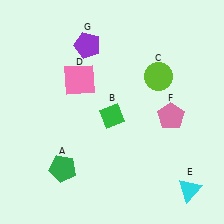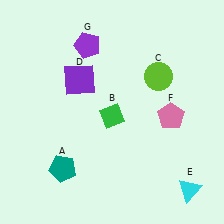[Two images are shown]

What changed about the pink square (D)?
In Image 1, D is pink. In Image 2, it changed to purple.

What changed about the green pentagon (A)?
In Image 1, A is green. In Image 2, it changed to teal.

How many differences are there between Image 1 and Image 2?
There are 2 differences between the two images.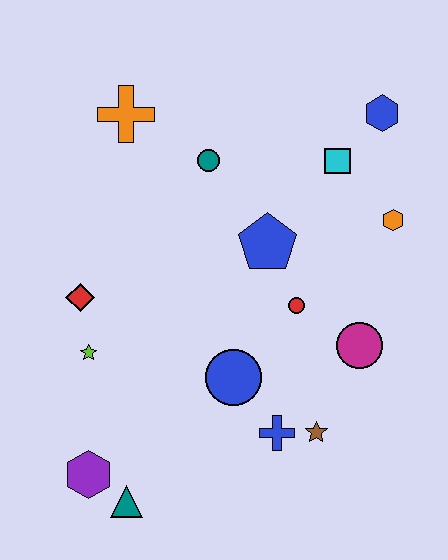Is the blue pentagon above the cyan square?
No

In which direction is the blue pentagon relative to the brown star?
The blue pentagon is above the brown star.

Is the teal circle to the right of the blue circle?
No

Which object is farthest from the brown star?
The orange cross is farthest from the brown star.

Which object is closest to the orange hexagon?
The cyan square is closest to the orange hexagon.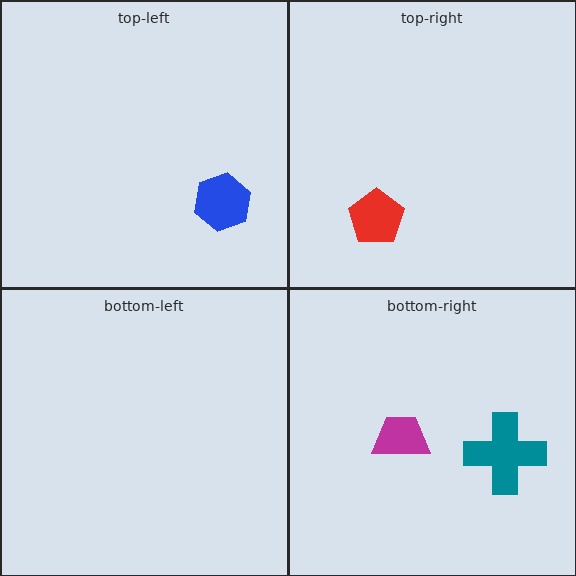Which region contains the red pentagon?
The top-right region.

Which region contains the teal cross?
The bottom-right region.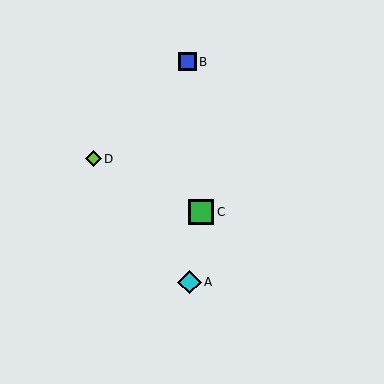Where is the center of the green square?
The center of the green square is at (201, 212).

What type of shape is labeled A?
Shape A is a cyan diamond.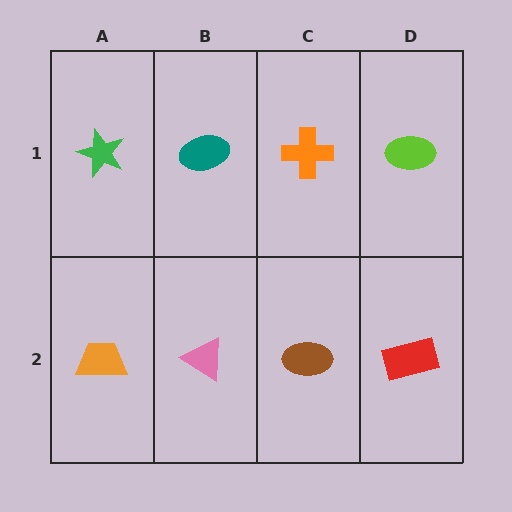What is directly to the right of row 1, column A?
A teal ellipse.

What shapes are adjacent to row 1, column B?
A pink triangle (row 2, column B), a green star (row 1, column A), an orange cross (row 1, column C).